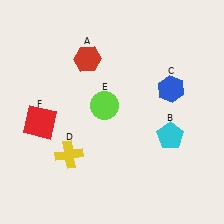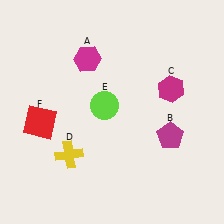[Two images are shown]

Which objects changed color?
A changed from red to magenta. B changed from cyan to magenta. C changed from blue to magenta.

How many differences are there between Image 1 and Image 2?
There are 3 differences between the two images.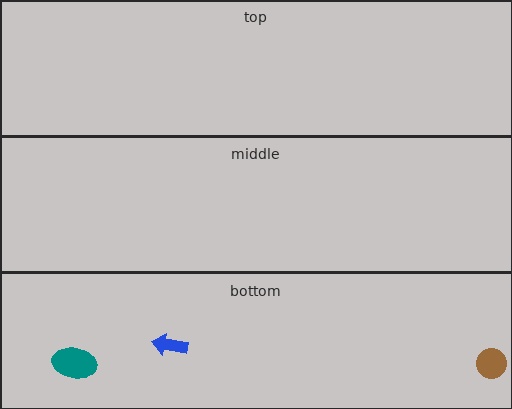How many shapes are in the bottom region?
3.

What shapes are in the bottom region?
The brown circle, the teal ellipse, the blue arrow.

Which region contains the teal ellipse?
The bottom region.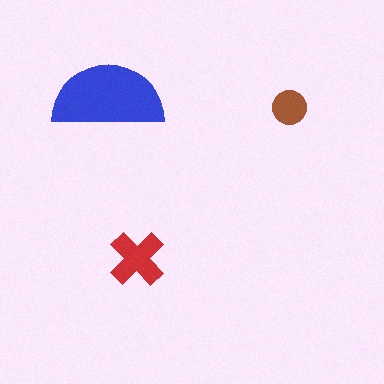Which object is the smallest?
The brown circle.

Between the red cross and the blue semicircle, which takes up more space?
The blue semicircle.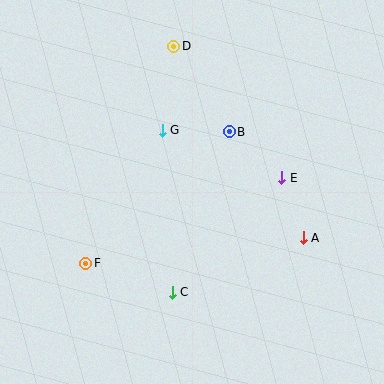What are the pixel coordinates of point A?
Point A is at (303, 238).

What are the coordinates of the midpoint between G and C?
The midpoint between G and C is at (167, 211).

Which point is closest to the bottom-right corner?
Point A is closest to the bottom-right corner.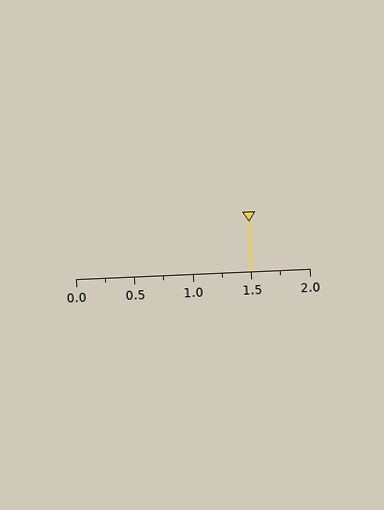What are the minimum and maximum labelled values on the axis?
The axis runs from 0.0 to 2.0.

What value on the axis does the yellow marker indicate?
The marker indicates approximately 1.5.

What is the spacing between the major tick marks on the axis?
The major ticks are spaced 0.5 apart.